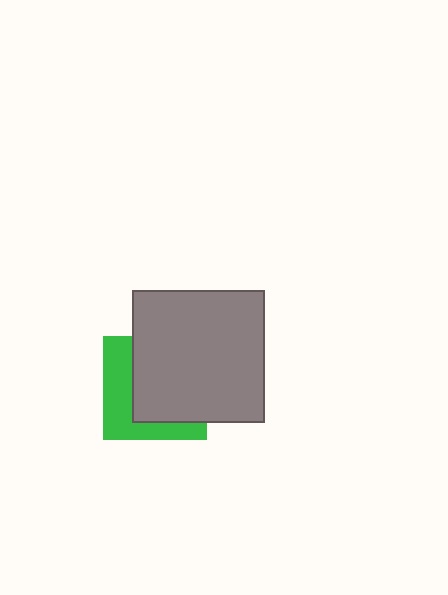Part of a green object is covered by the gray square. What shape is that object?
It is a square.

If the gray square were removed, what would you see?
You would see the complete green square.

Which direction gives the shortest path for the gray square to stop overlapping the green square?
Moving toward the upper-right gives the shortest separation.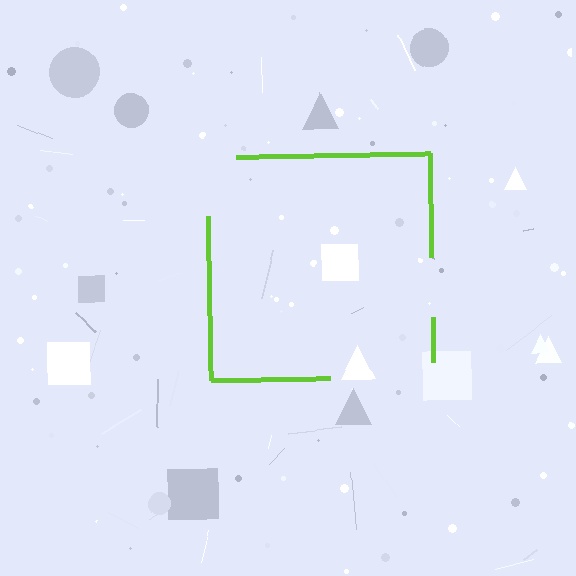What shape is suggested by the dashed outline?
The dashed outline suggests a square.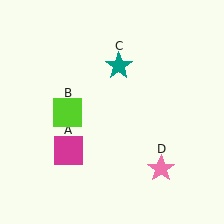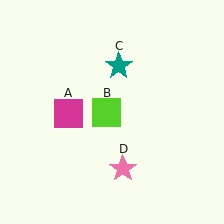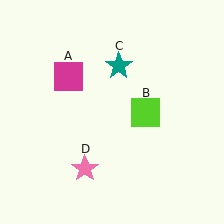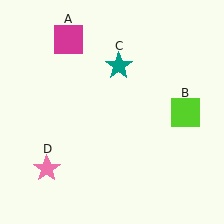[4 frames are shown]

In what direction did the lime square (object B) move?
The lime square (object B) moved right.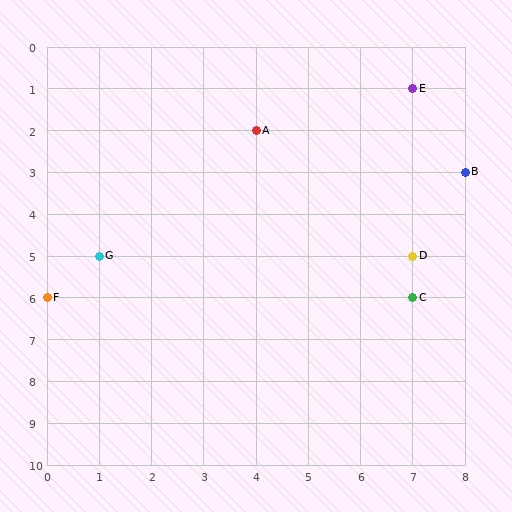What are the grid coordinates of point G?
Point G is at grid coordinates (1, 5).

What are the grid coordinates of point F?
Point F is at grid coordinates (0, 6).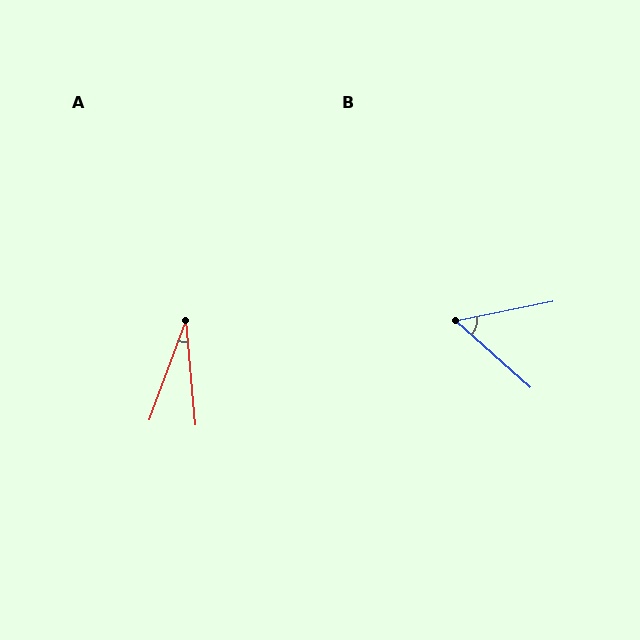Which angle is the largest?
B, at approximately 53 degrees.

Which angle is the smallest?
A, at approximately 25 degrees.